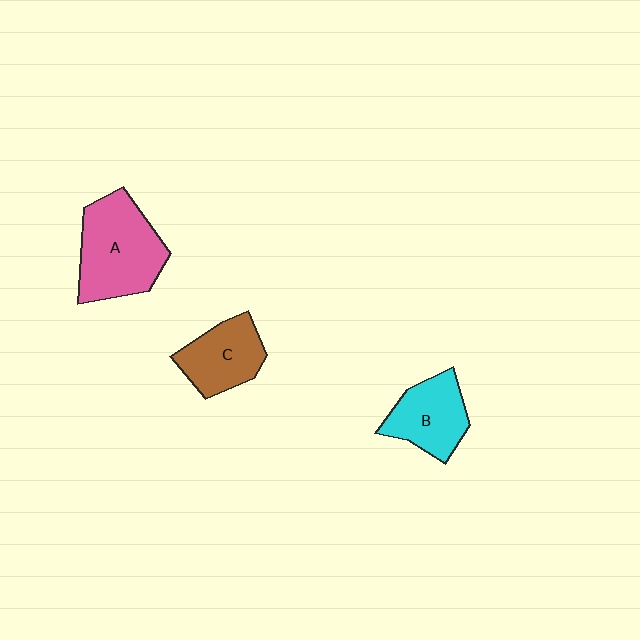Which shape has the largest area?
Shape A (pink).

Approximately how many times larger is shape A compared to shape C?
Approximately 1.5 times.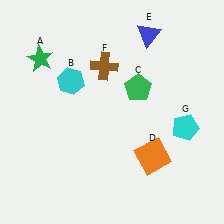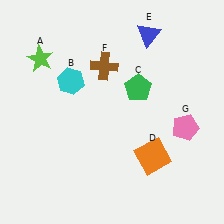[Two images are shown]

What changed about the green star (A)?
In Image 1, A is green. In Image 2, it changed to lime.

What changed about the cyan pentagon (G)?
In Image 1, G is cyan. In Image 2, it changed to pink.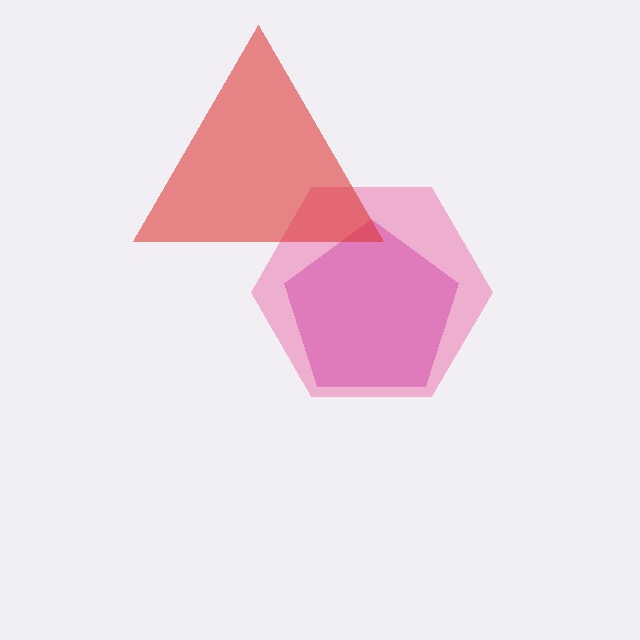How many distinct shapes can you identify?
There are 3 distinct shapes: a pink hexagon, a magenta pentagon, a red triangle.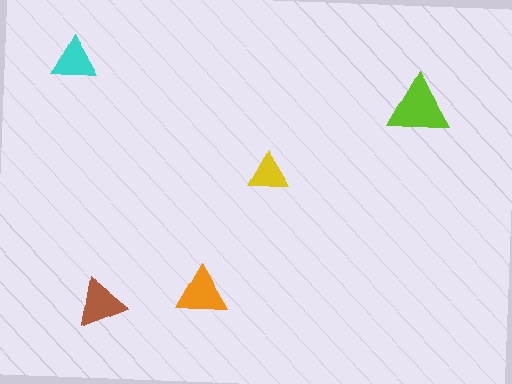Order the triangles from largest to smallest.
the lime one, the orange one, the brown one, the cyan one, the yellow one.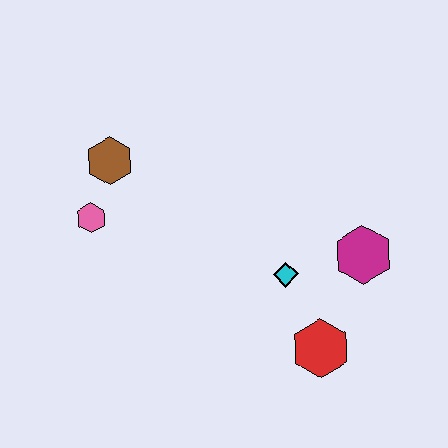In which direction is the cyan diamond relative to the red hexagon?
The cyan diamond is above the red hexagon.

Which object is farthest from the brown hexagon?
The red hexagon is farthest from the brown hexagon.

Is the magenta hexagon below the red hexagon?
No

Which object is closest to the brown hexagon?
The pink hexagon is closest to the brown hexagon.